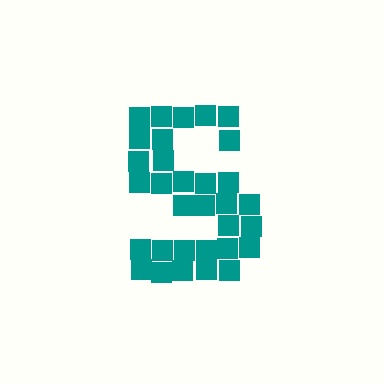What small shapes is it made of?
It is made of small squares.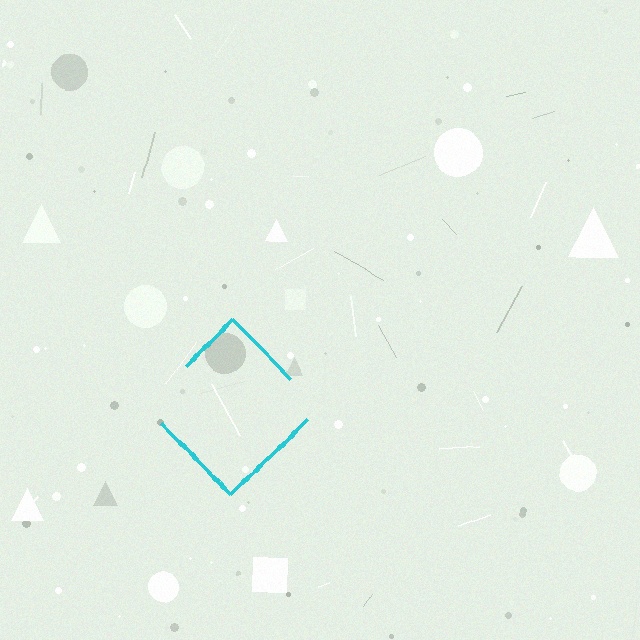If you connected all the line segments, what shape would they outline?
They would outline a diamond.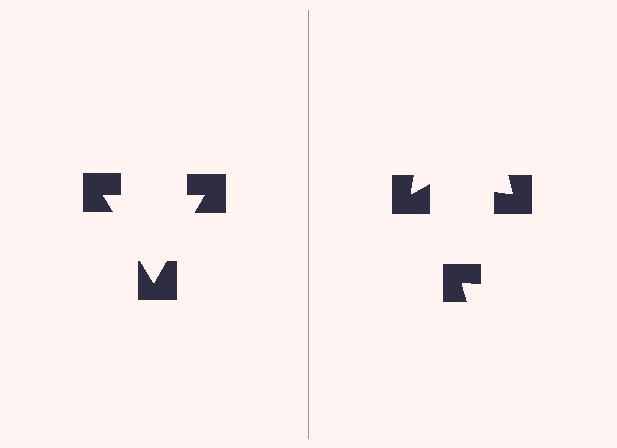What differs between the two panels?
The notched squares are positioned identically on both sides; only the wedge orientations differ. On the left they align to a triangle; on the right they are misaligned.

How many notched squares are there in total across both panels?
6 — 3 on each side.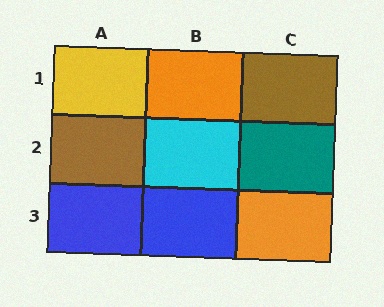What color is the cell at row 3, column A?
Blue.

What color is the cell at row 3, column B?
Blue.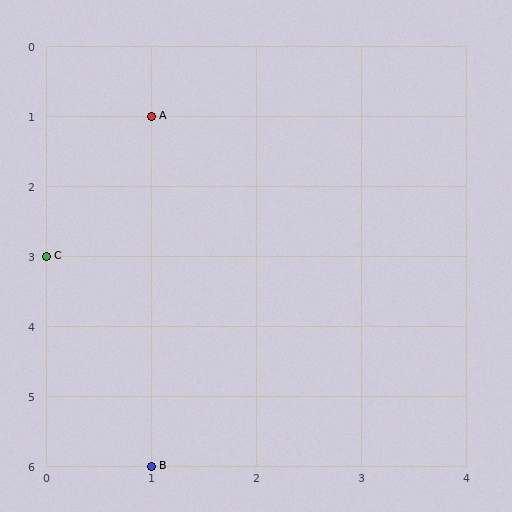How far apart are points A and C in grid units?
Points A and C are 1 column and 2 rows apart (about 2.2 grid units diagonally).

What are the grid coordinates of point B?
Point B is at grid coordinates (1, 6).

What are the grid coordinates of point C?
Point C is at grid coordinates (0, 3).